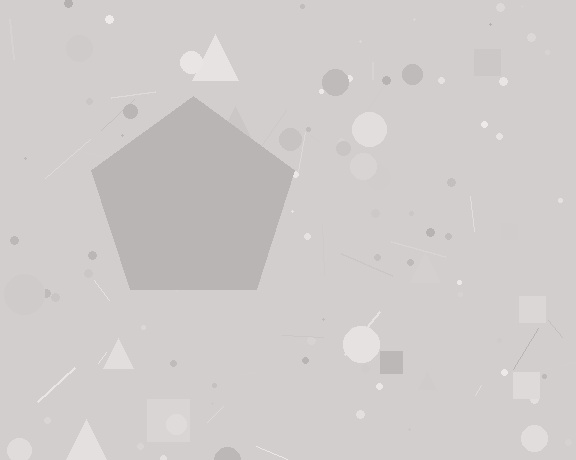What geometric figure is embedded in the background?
A pentagon is embedded in the background.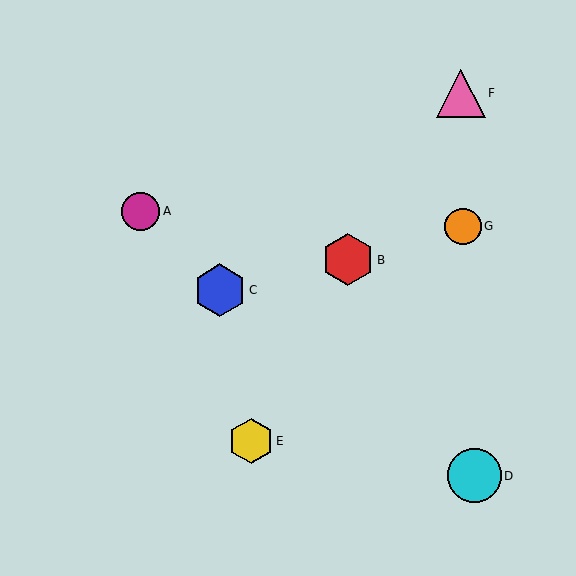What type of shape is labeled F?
Shape F is a pink triangle.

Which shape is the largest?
The cyan circle (labeled D) is the largest.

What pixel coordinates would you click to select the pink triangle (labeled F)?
Click at (461, 93) to select the pink triangle F.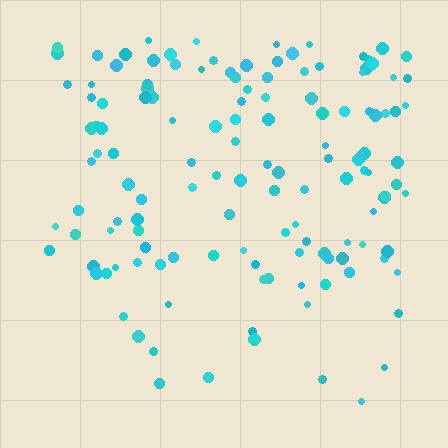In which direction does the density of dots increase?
From bottom to top, with the top side densest.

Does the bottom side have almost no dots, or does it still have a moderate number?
Still a moderate number, just noticeably fewer than the top.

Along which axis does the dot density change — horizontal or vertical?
Vertical.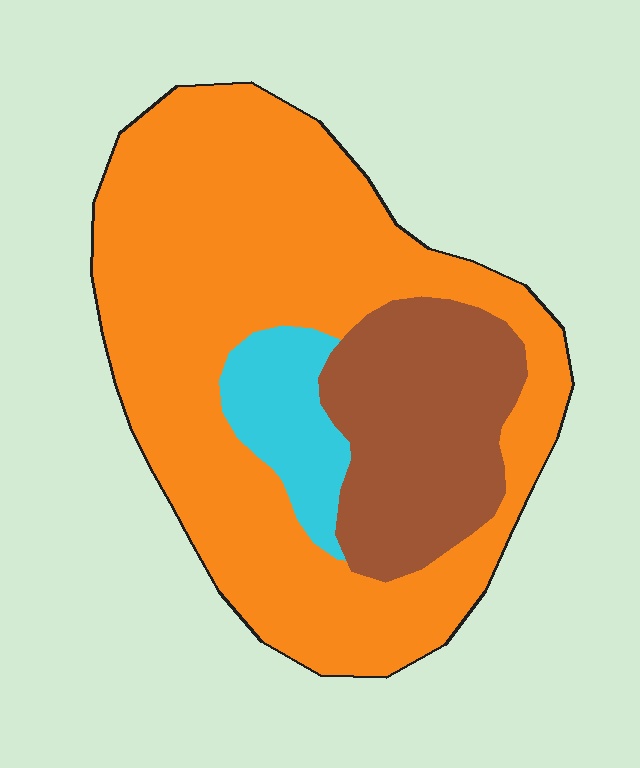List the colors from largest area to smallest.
From largest to smallest: orange, brown, cyan.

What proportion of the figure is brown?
Brown takes up less than a quarter of the figure.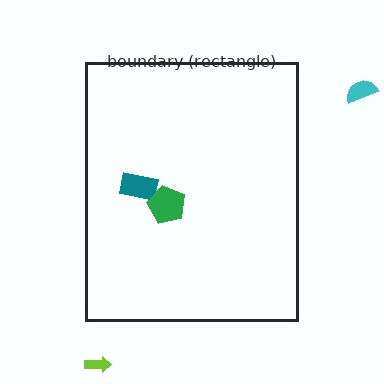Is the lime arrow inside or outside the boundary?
Outside.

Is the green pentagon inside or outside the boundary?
Inside.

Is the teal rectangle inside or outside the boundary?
Inside.